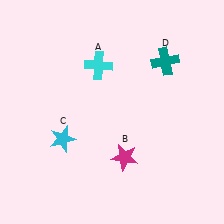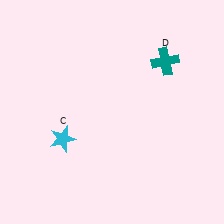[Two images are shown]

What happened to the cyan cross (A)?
The cyan cross (A) was removed in Image 2. It was in the top-left area of Image 1.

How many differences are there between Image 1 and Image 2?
There are 2 differences between the two images.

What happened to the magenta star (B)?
The magenta star (B) was removed in Image 2. It was in the bottom-right area of Image 1.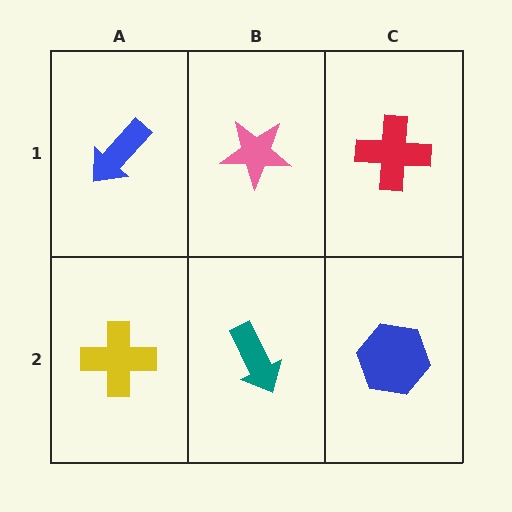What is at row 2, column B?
A teal arrow.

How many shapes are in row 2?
3 shapes.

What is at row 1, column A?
A blue arrow.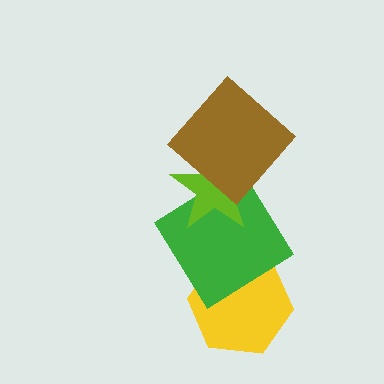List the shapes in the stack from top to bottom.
From top to bottom: the brown diamond, the lime star, the green diamond, the yellow hexagon.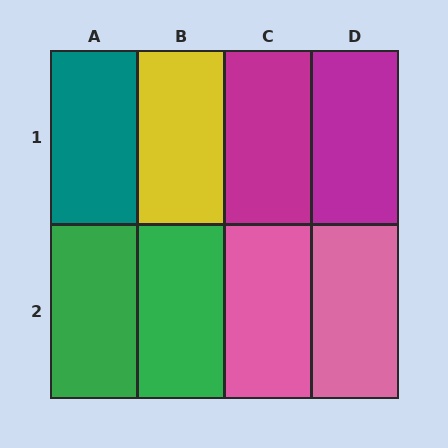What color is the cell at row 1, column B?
Yellow.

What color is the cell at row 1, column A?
Teal.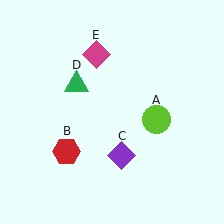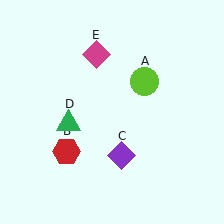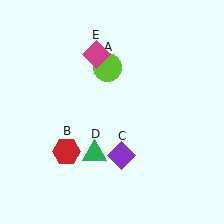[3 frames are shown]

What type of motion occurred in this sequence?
The lime circle (object A), green triangle (object D) rotated counterclockwise around the center of the scene.